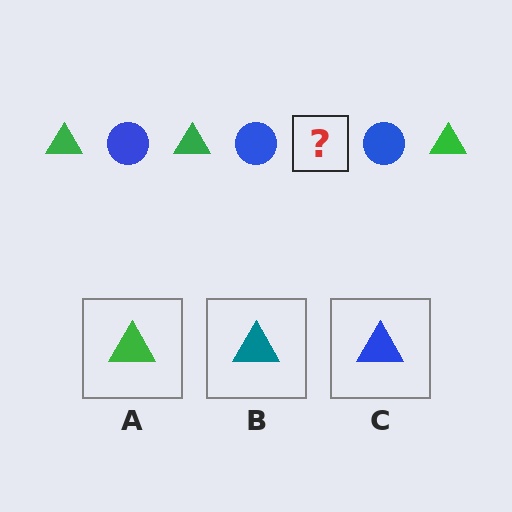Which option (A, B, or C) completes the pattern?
A.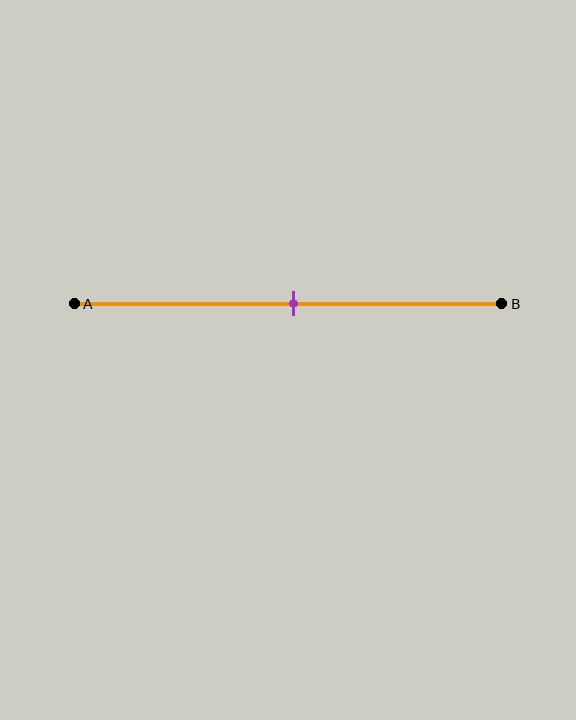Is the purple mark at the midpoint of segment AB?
Yes, the mark is approximately at the midpoint.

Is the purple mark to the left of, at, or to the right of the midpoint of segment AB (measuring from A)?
The purple mark is approximately at the midpoint of segment AB.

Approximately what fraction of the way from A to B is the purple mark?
The purple mark is approximately 50% of the way from A to B.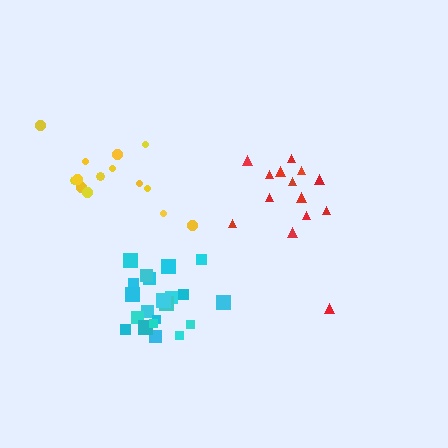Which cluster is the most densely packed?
Cyan.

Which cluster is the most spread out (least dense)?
Red.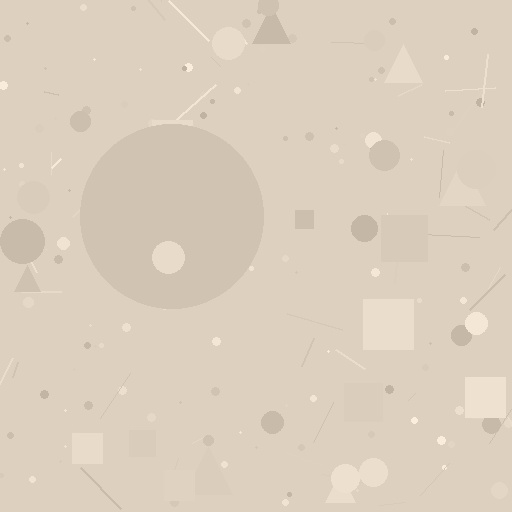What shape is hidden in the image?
A circle is hidden in the image.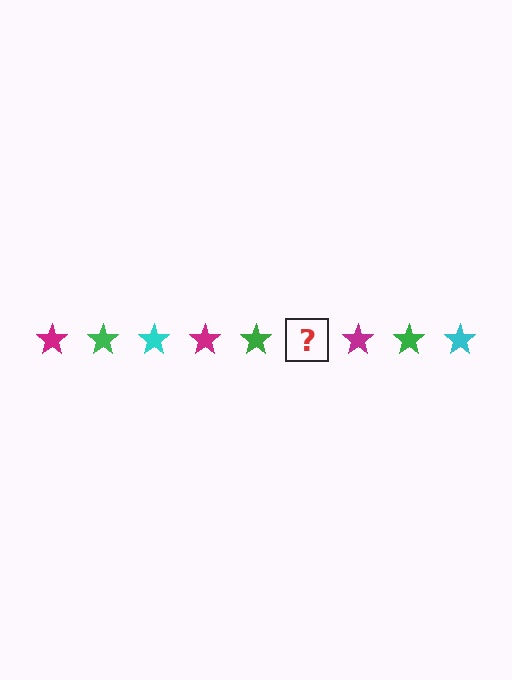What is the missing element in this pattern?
The missing element is a cyan star.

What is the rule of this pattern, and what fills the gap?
The rule is that the pattern cycles through magenta, green, cyan stars. The gap should be filled with a cyan star.